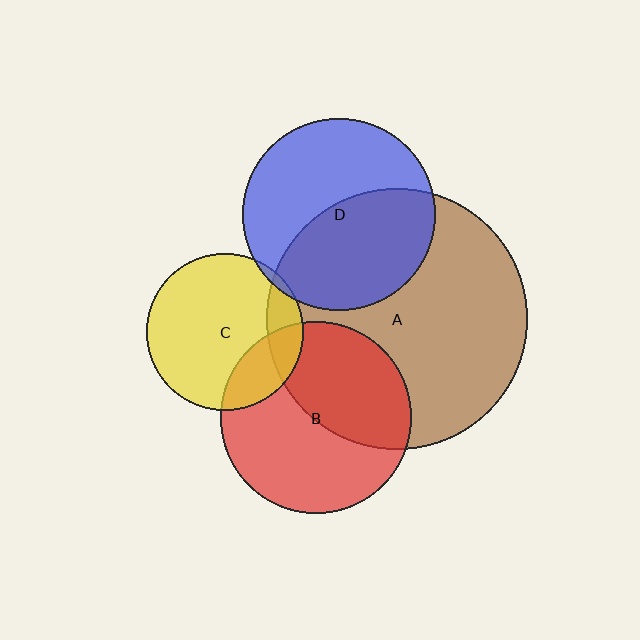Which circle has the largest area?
Circle A (brown).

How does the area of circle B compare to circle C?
Approximately 1.5 times.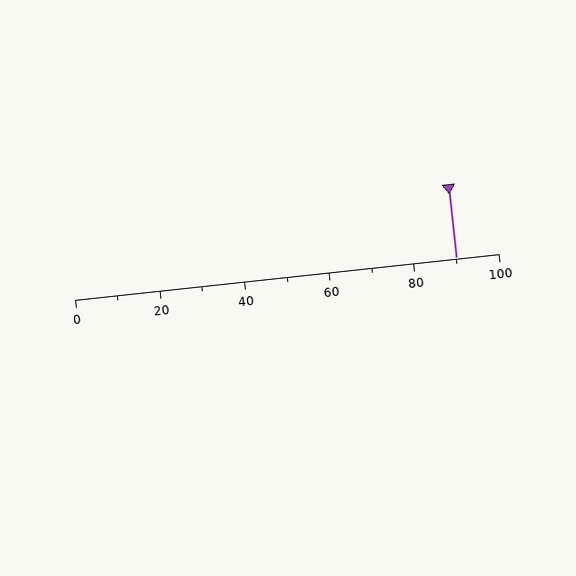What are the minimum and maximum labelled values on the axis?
The axis runs from 0 to 100.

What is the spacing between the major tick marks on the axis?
The major ticks are spaced 20 apart.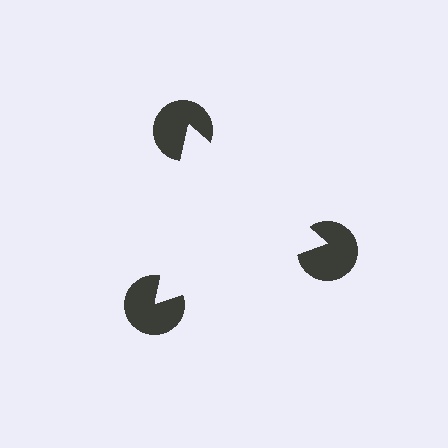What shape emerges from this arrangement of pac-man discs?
An illusory triangle — its edges are inferred from the aligned wedge cuts in the pac-man discs, not physically drawn.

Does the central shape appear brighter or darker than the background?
It typically appears slightly brighter than the background, even though no actual brightness change is drawn.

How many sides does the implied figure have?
3 sides.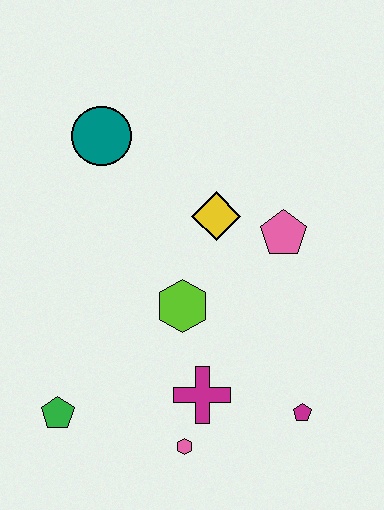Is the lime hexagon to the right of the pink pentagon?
No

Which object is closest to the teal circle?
The yellow diamond is closest to the teal circle.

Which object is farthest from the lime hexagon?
The teal circle is farthest from the lime hexagon.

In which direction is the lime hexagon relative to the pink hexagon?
The lime hexagon is above the pink hexagon.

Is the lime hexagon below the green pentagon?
No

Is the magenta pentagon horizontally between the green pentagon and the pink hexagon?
No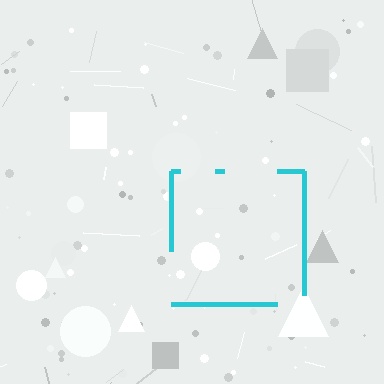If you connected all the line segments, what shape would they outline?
They would outline a square.